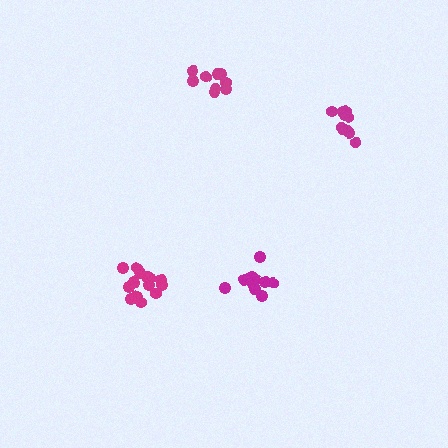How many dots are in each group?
Group 1: 14 dots, Group 2: 10 dots, Group 3: 9 dots, Group 4: 12 dots (45 total).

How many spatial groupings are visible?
There are 4 spatial groupings.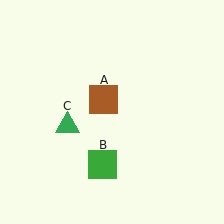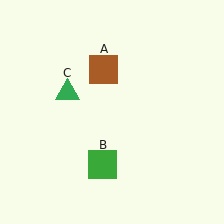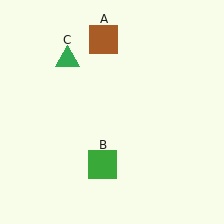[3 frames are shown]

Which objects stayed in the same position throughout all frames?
Green square (object B) remained stationary.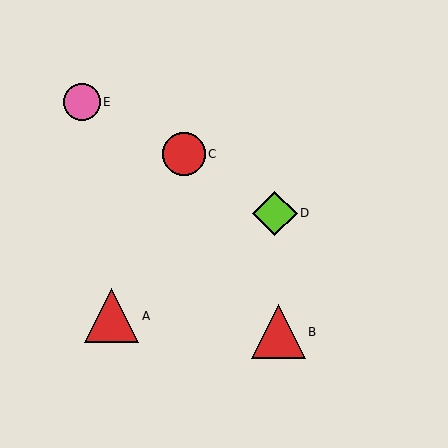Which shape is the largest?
The red triangle (labeled A) is the largest.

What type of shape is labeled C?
Shape C is a red circle.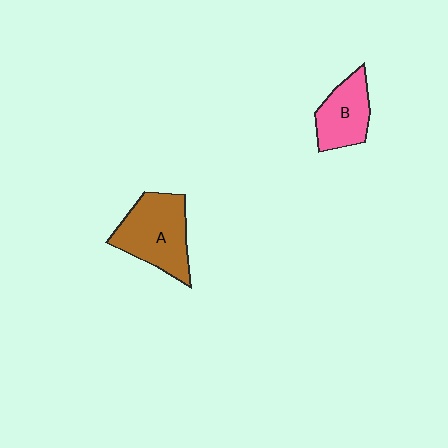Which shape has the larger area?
Shape A (brown).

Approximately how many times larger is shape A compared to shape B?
Approximately 1.5 times.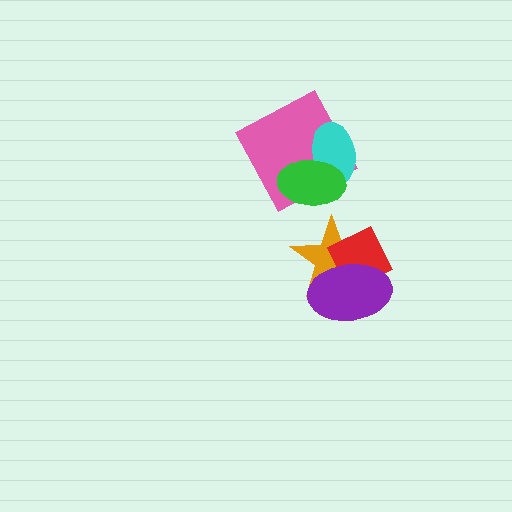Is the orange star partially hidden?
Yes, it is partially covered by another shape.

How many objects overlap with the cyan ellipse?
2 objects overlap with the cyan ellipse.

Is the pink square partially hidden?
Yes, it is partially covered by another shape.